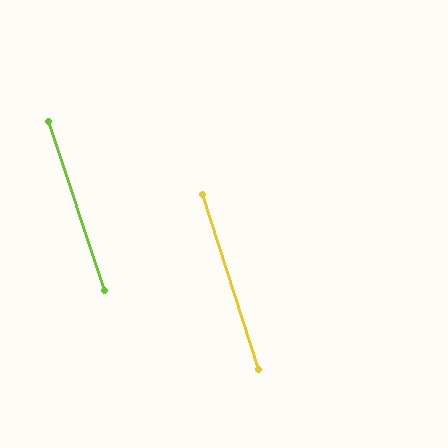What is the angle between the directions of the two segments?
Approximately 1 degree.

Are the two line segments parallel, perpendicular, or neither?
Parallel — their directions differ by only 0.5°.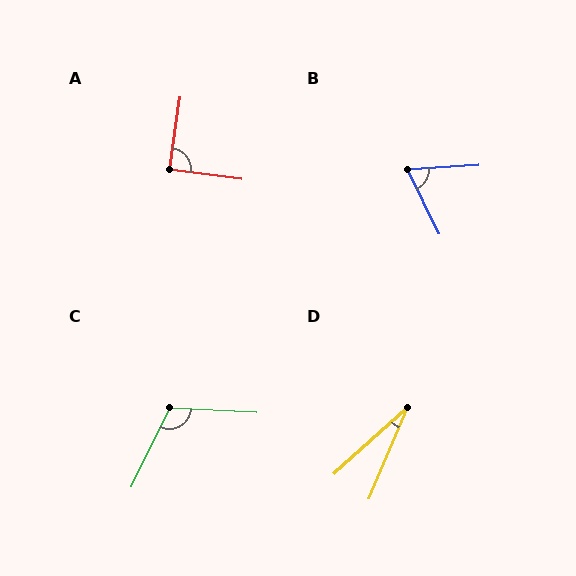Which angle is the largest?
C, at approximately 113 degrees.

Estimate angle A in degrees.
Approximately 90 degrees.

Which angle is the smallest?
D, at approximately 25 degrees.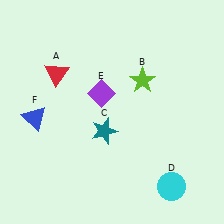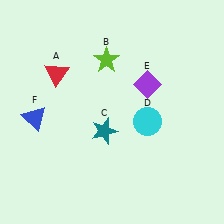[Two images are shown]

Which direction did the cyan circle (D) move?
The cyan circle (D) moved up.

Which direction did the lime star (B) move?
The lime star (B) moved left.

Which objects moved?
The objects that moved are: the lime star (B), the cyan circle (D), the purple diamond (E).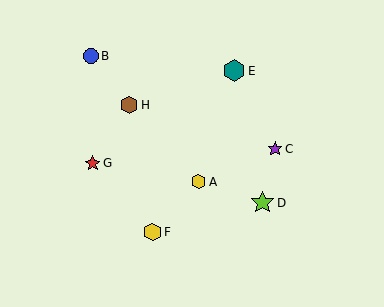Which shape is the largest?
The lime star (labeled D) is the largest.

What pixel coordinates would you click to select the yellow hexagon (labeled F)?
Click at (153, 232) to select the yellow hexagon F.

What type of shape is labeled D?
Shape D is a lime star.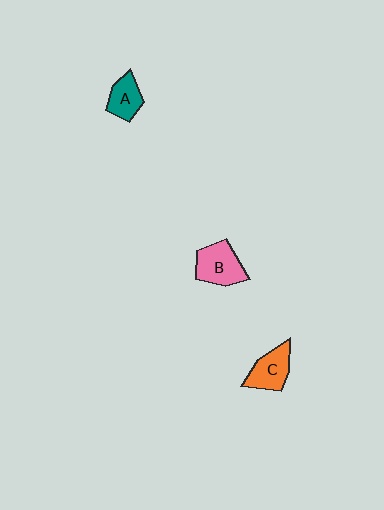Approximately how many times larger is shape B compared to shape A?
Approximately 1.5 times.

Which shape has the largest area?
Shape B (pink).